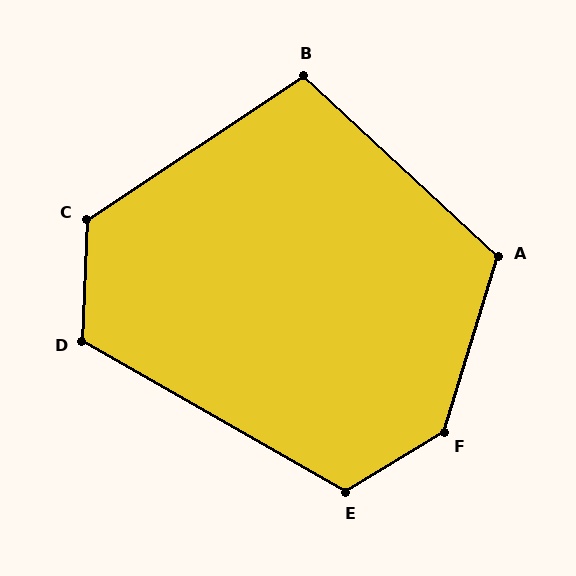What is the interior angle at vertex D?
Approximately 118 degrees (obtuse).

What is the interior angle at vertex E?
Approximately 119 degrees (obtuse).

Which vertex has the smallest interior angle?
B, at approximately 104 degrees.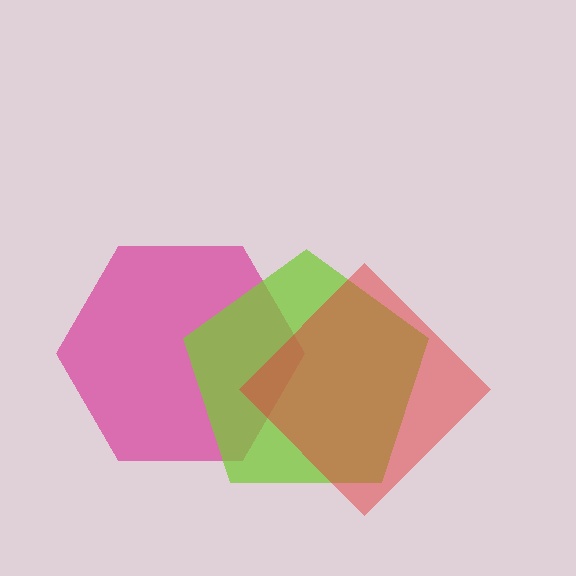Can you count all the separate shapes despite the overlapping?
Yes, there are 3 separate shapes.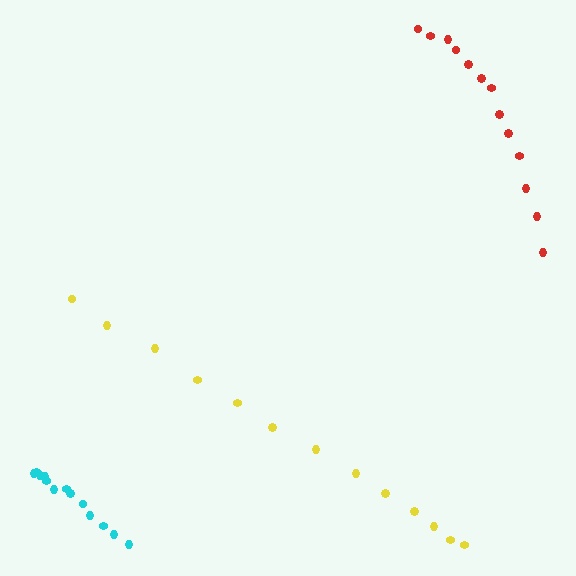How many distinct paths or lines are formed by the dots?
There are 3 distinct paths.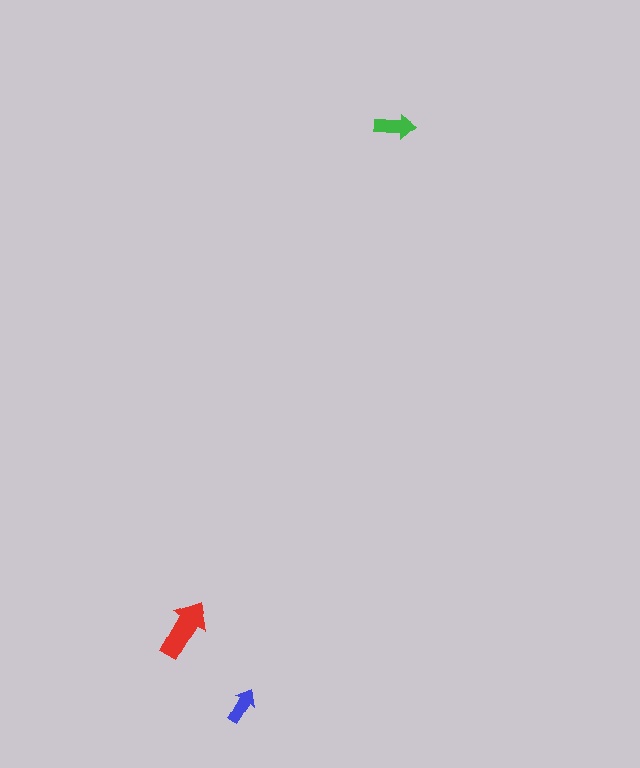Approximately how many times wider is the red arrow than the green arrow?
About 1.5 times wider.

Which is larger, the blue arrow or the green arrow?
The green one.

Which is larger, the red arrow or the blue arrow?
The red one.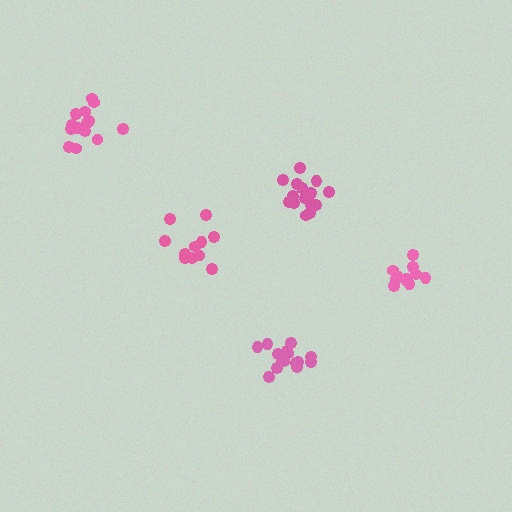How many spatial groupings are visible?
There are 5 spatial groupings.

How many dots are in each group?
Group 1: 11 dots, Group 2: 11 dots, Group 3: 14 dots, Group 4: 16 dots, Group 5: 16 dots (68 total).